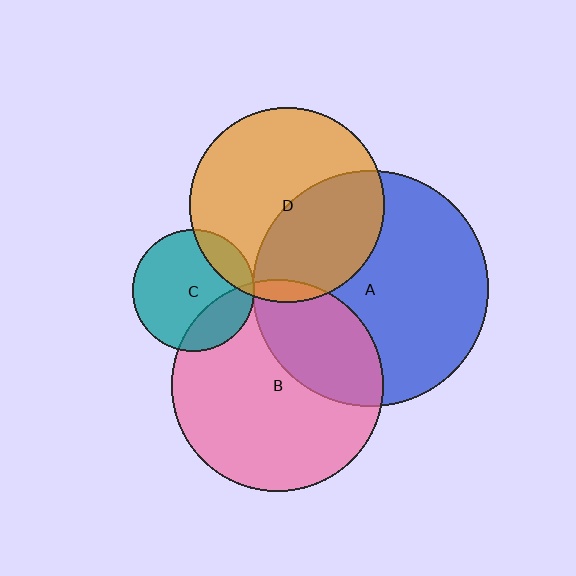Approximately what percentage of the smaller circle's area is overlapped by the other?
Approximately 40%.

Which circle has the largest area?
Circle A (blue).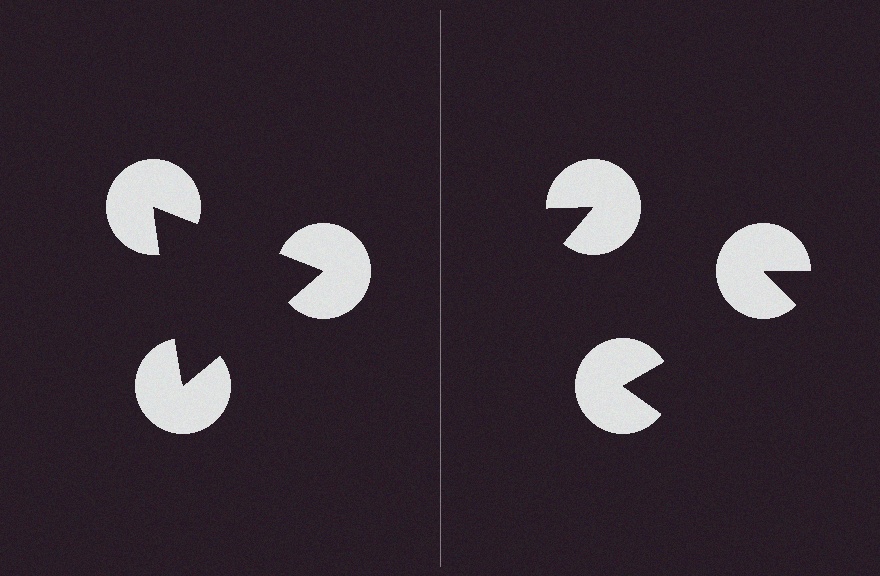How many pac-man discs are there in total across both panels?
6 — 3 on each side.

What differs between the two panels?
The pac-man discs are positioned identically on both sides; only the wedge orientations differ. On the left they align to a triangle; on the right they are misaligned.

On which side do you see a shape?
An illusory triangle appears on the left side. On the right side the wedge cuts are rotated, so no coherent shape forms.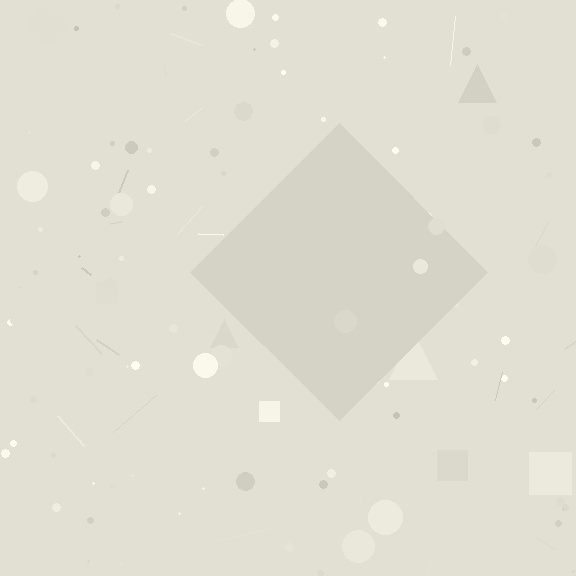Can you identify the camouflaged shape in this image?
The camouflaged shape is a diamond.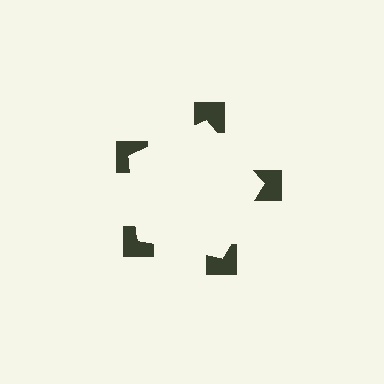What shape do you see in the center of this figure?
An illusory pentagon — its edges are inferred from the aligned wedge cuts in the notched squares, not physically drawn.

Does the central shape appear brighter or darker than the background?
It typically appears slightly brighter than the background, even though no actual brightness change is drawn.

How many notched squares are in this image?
There are 5 — one at each vertex of the illusory pentagon.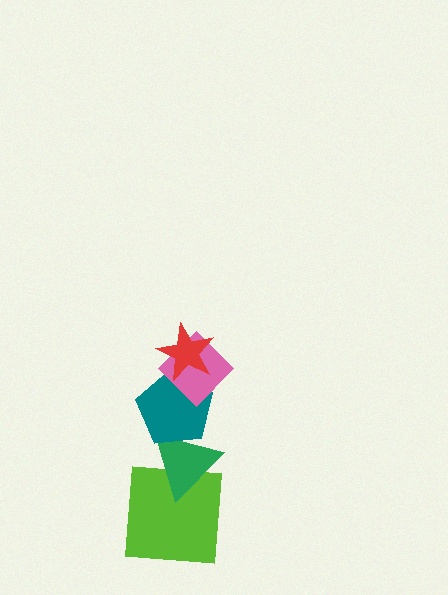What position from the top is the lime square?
The lime square is 5th from the top.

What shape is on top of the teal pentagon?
The pink diamond is on top of the teal pentagon.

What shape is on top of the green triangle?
The teal pentagon is on top of the green triangle.